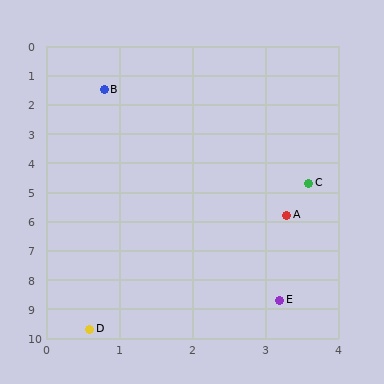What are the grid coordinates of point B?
Point B is at approximately (0.8, 1.5).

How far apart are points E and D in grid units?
Points E and D are about 2.8 grid units apart.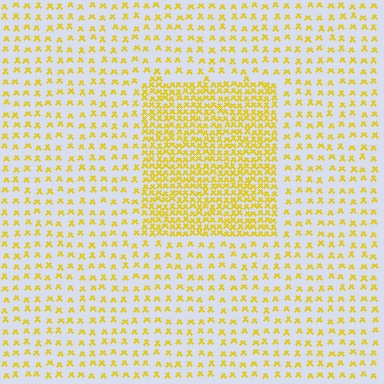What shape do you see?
I see a rectangle.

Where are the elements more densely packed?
The elements are more densely packed inside the rectangle boundary.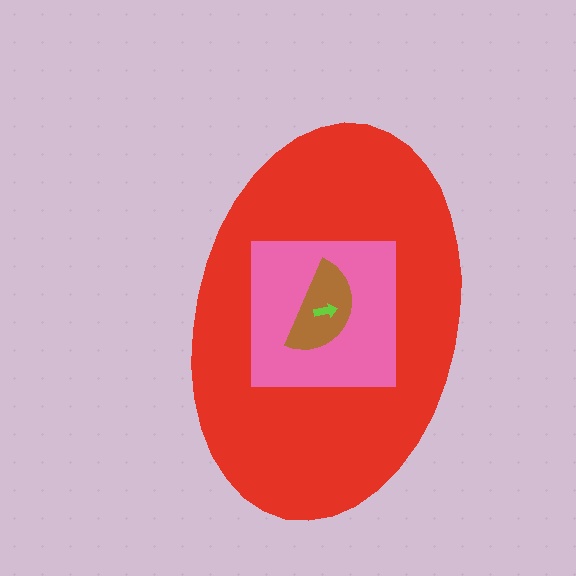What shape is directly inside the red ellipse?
The pink square.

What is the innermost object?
The lime arrow.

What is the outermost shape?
The red ellipse.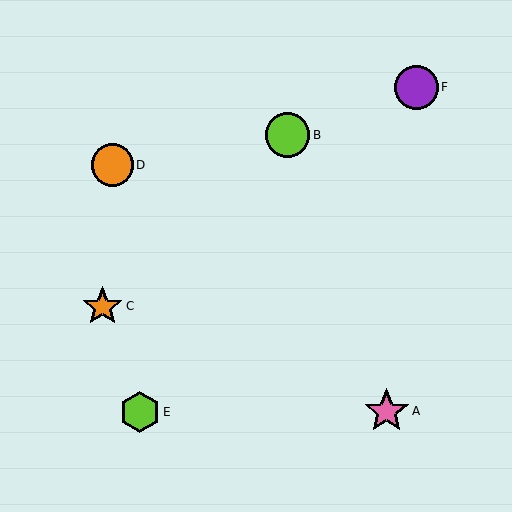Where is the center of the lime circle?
The center of the lime circle is at (287, 135).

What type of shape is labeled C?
Shape C is an orange star.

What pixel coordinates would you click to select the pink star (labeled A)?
Click at (387, 411) to select the pink star A.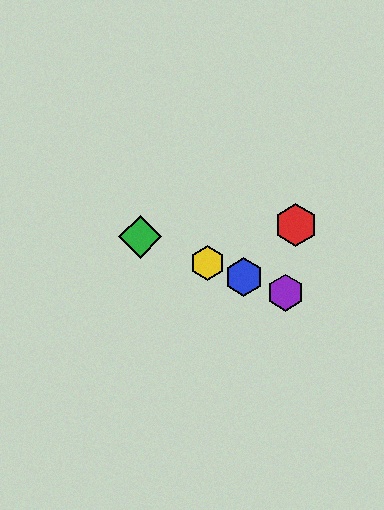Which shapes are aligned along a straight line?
The blue hexagon, the green diamond, the yellow hexagon, the purple hexagon are aligned along a straight line.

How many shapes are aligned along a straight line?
4 shapes (the blue hexagon, the green diamond, the yellow hexagon, the purple hexagon) are aligned along a straight line.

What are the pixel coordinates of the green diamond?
The green diamond is at (140, 237).